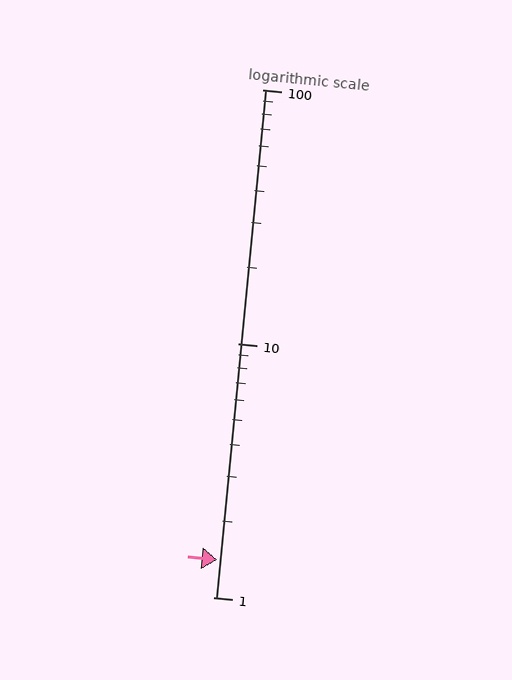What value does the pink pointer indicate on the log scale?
The pointer indicates approximately 1.4.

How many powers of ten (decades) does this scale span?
The scale spans 2 decades, from 1 to 100.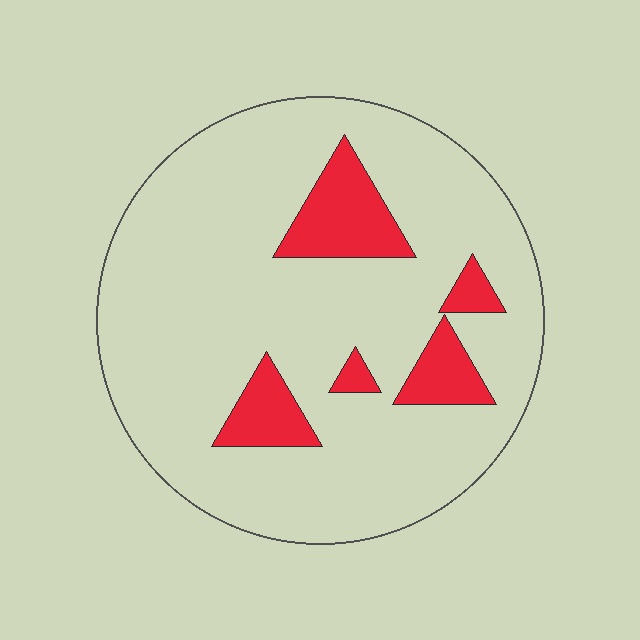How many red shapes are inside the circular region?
5.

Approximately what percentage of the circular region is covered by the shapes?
Approximately 15%.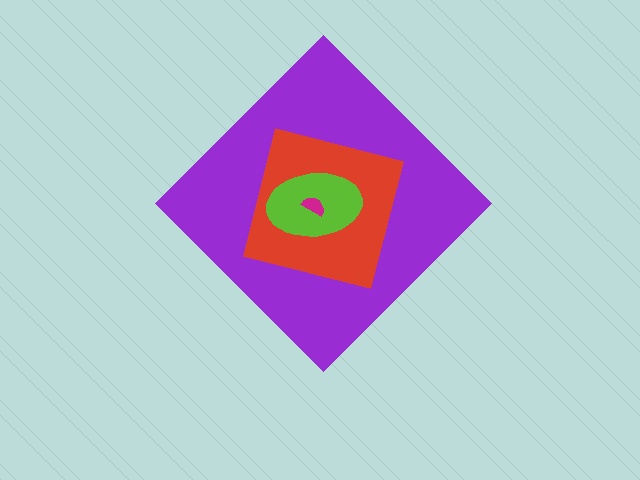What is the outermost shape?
The purple diamond.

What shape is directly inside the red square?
The lime ellipse.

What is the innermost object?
The magenta semicircle.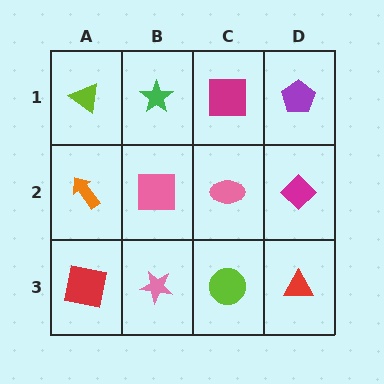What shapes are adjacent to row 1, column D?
A magenta diamond (row 2, column D), a magenta square (row 1, column C).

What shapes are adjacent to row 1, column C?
A pink ellipse (row 2, column C), a green star (row 1, column B), a purple pentagon (row 1, column D).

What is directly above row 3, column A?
An orange arrow.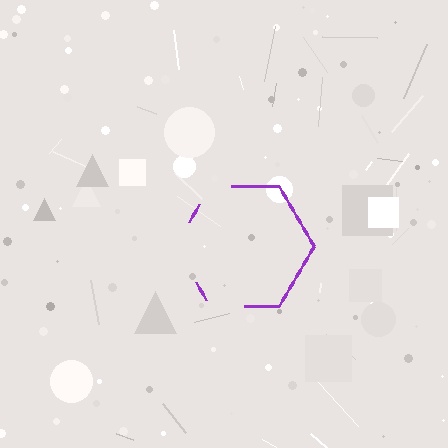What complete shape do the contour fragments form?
The contour fragments form a hexagon.